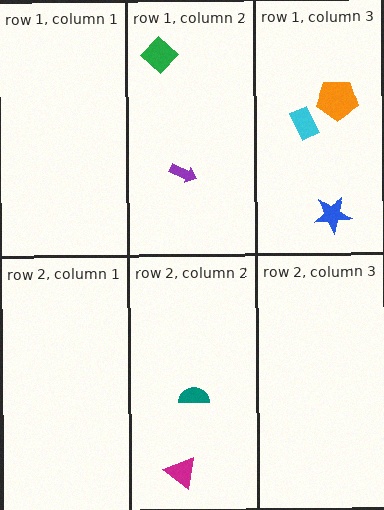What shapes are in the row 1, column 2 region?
The purple arrow, the green diamond.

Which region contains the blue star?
The row 1, column 3 region.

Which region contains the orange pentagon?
The row 1, column 3 region.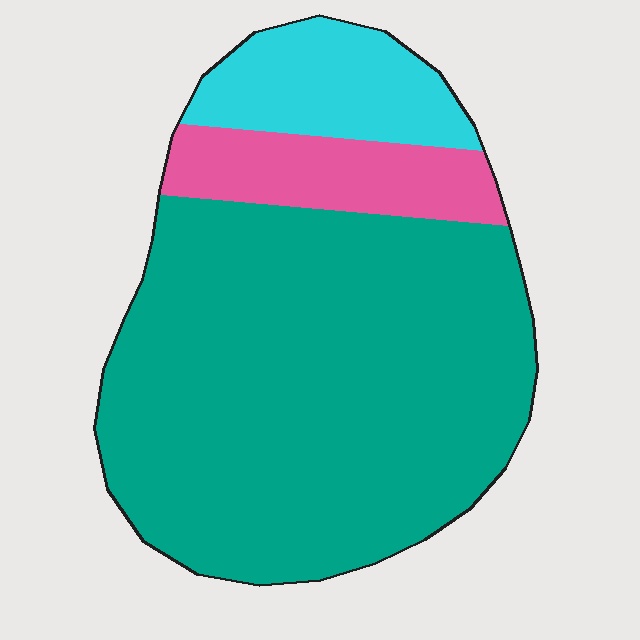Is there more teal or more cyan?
Teal.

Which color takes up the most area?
Teal, at roughly 75%.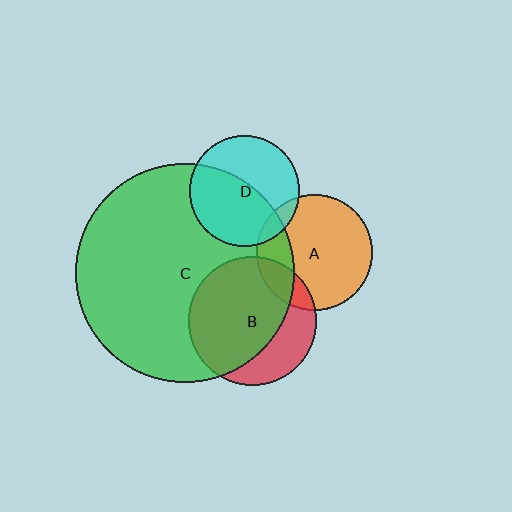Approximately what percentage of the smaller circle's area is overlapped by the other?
Approximately 15%.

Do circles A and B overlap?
Yes.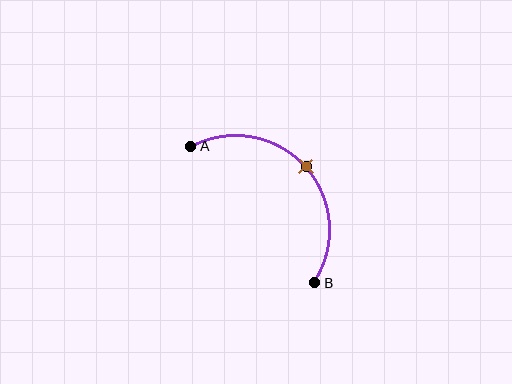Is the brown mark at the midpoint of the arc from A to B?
Yes. The brown mark lies on the arc at equal arc-length from both A and B — it is the arc midpoint.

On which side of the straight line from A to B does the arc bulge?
The arc bulges above and to the right of the straight line connecting A and B.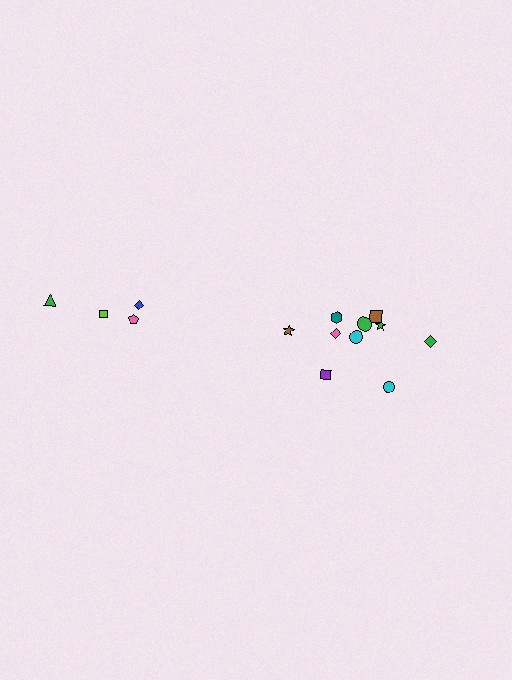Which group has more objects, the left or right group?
The right group.